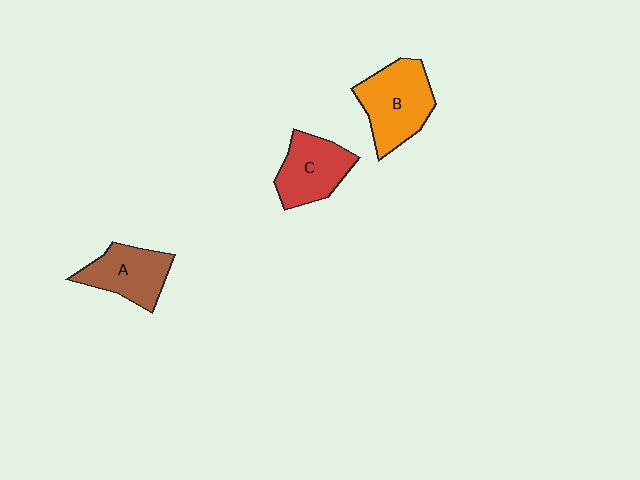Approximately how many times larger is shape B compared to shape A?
Approximately 1.3 times.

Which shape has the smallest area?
Shape A (brown).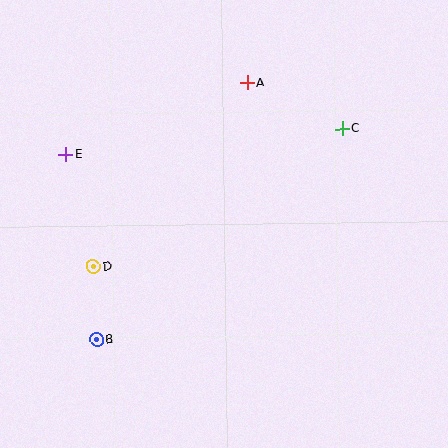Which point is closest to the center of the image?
Point D at (93, 267) is closest to the center.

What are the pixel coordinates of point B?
Point B is at (97, 339).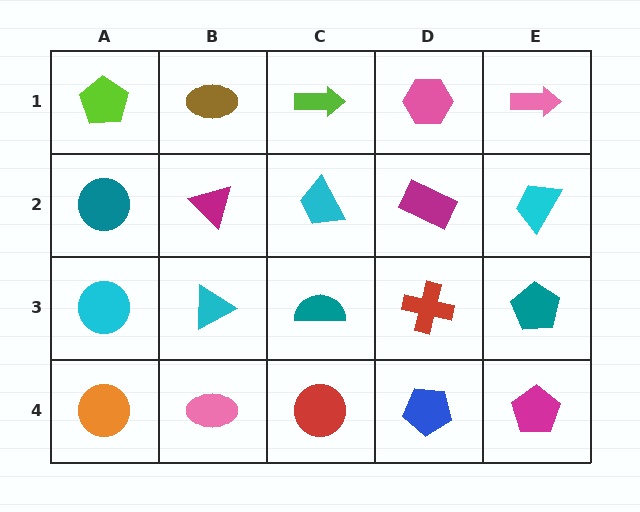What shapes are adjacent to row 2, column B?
A brown ellipse (row 1, column B), a cyan triangle (row 3, column B), a teal circle (row 2, column A), a cyan trapezoid (row 2, column C).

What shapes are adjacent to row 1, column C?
A cyan trapezoid (row 2, column C), a brown ellipse (row 1, column B), a pink hexagon (row 1, column D).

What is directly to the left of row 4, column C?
A pink ellipse.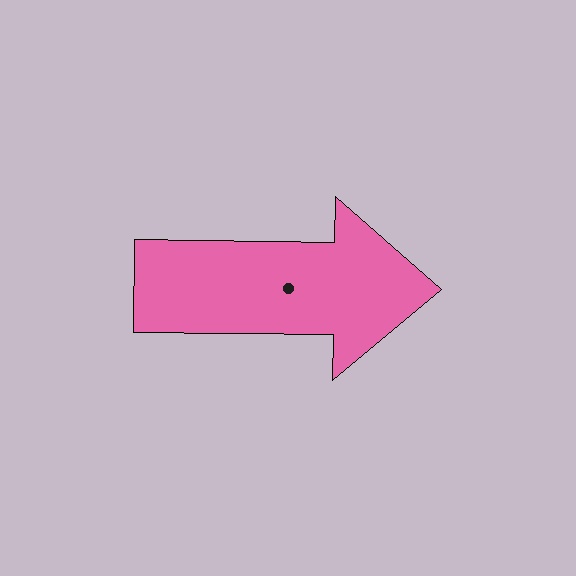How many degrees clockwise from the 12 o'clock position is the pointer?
Approximately 91 degrees.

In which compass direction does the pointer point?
East.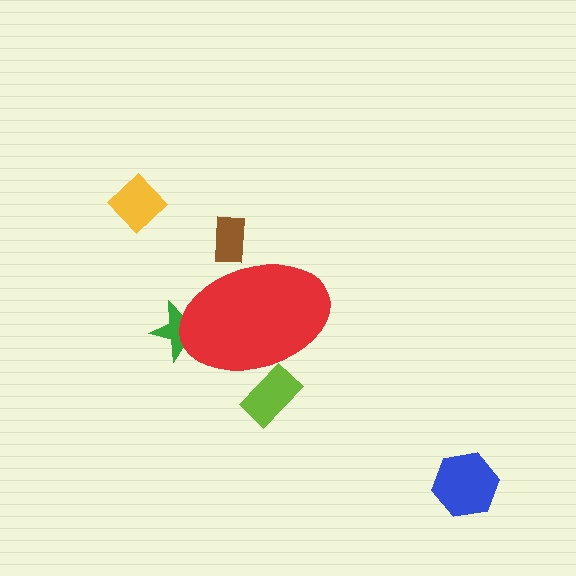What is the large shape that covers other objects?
A red ellipse.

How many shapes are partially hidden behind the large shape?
3 shapes are partially hidden.